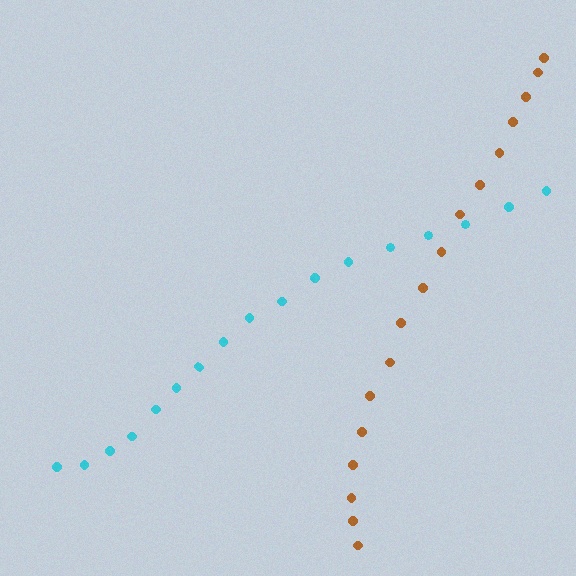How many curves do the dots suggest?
There are 2 distinct paths.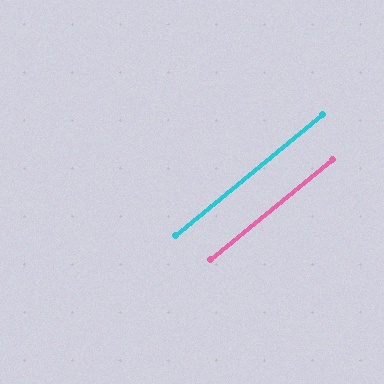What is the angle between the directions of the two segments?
Approximately 0 degrees.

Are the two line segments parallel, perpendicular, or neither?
Parallel — their directions differ by only 0.1°.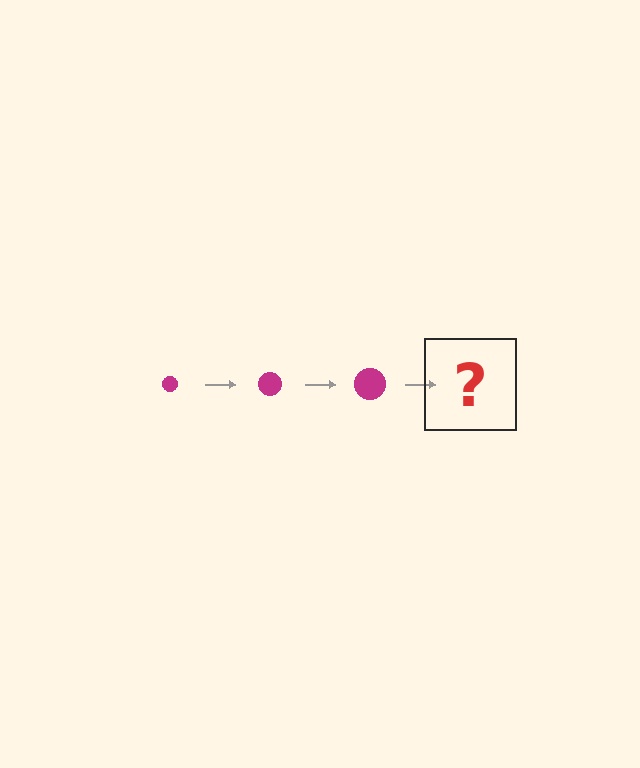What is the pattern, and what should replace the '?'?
The pattern is that the circle gets progressively larger each step. The '?' should be a magenta circle, larger than the previous one.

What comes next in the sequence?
The next element should be a magenta circle, larger than the previous one.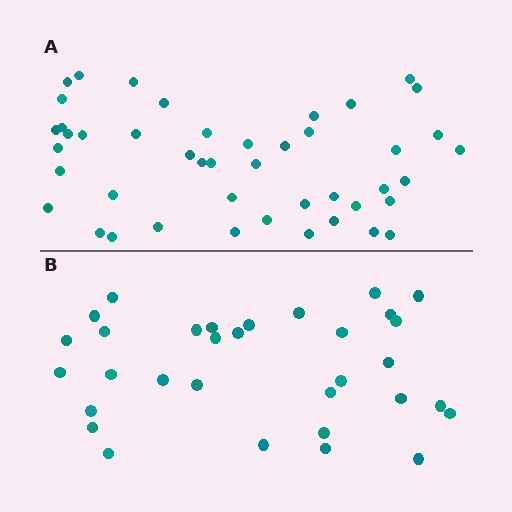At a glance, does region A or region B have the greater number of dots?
Region A (the top region) has more dots.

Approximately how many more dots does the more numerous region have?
Region A has approximately 15 more dots than region B.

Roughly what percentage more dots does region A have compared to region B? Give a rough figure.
About 40% more.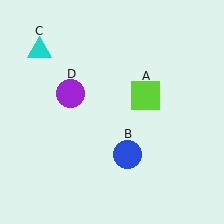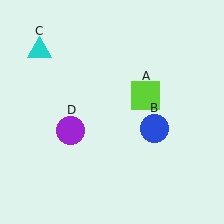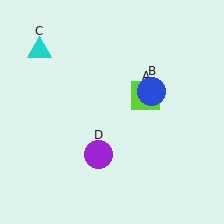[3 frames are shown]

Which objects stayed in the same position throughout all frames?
Lime square (object A) and cyan triangle (object C) remained stationary.